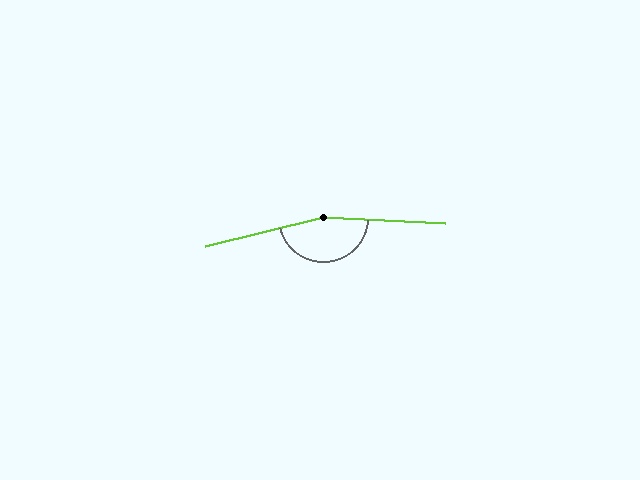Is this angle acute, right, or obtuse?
It is obtuse.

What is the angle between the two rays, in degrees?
Approximately 164 degrees.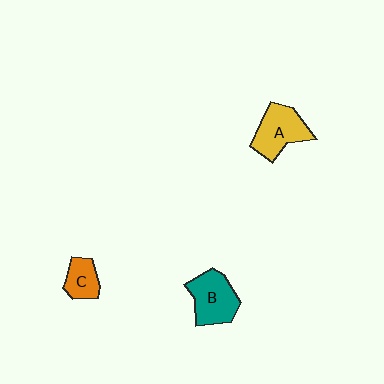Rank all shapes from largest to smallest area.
From largest to smallest: B (teal), A (yellow), C (orange).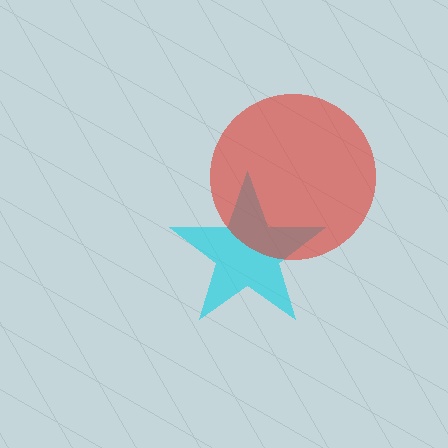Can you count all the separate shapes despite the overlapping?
Yes, there are 2 separate shapes.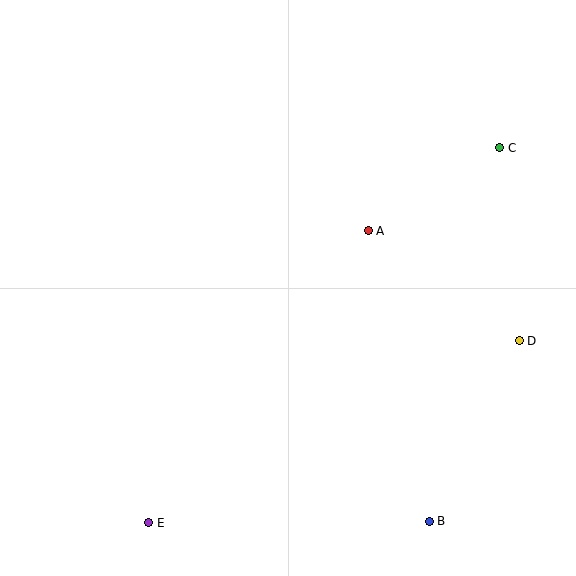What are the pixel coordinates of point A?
Point A is at (368, 231).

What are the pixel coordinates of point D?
Point D is at (519, 341).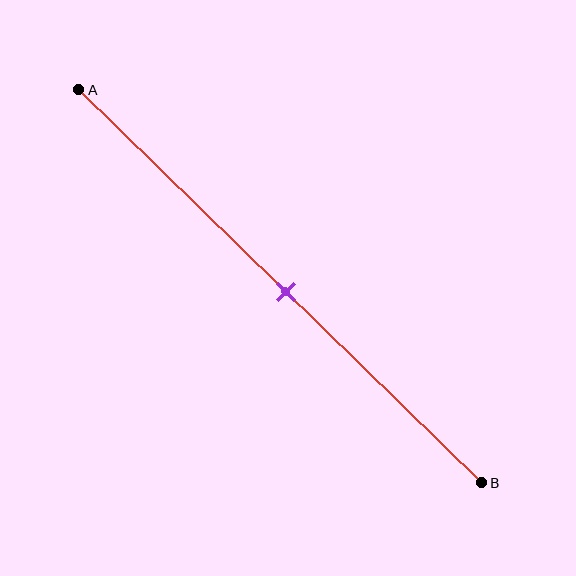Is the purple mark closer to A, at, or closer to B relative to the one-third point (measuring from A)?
The purple mark is closer to point B than the one-third point of segment AB.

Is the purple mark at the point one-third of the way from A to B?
No, the mark is at about 50% from A, not at the 33% one-third point.